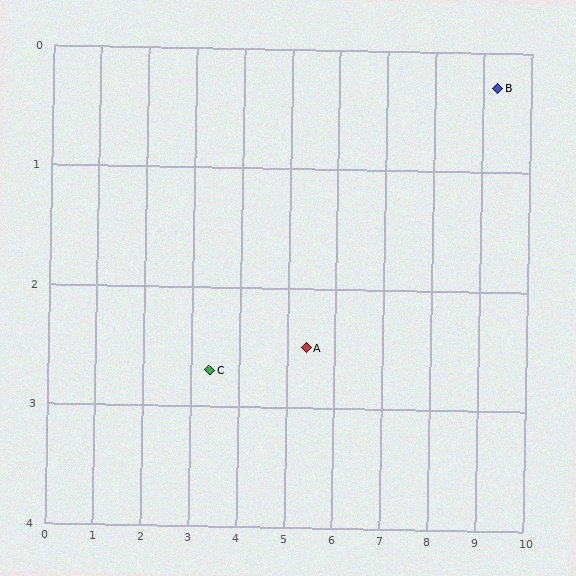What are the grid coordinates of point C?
Point C is at approximately (3.4, 2.7).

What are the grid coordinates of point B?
Point B is at approximately (9.3, 0.3).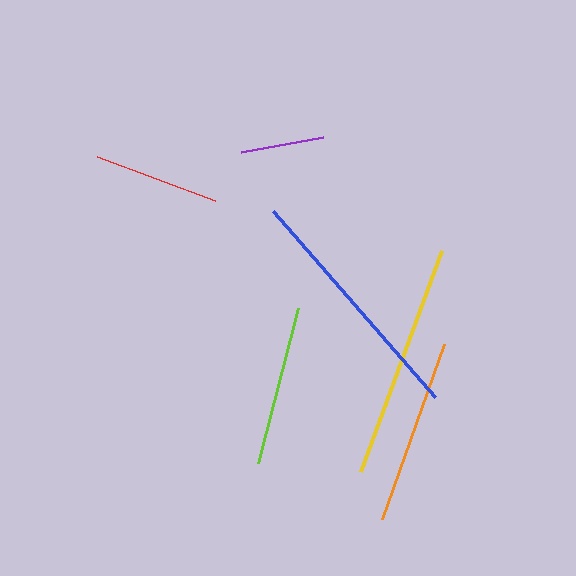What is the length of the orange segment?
The orange segment is approximately 185 pixels long.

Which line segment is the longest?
The blue line is the longest at approximately 246 pixels.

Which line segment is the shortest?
The purple line is the shortest at approximately 84 pixels.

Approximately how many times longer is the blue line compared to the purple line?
The blue line is approximately 2.9 times the length of the purple line.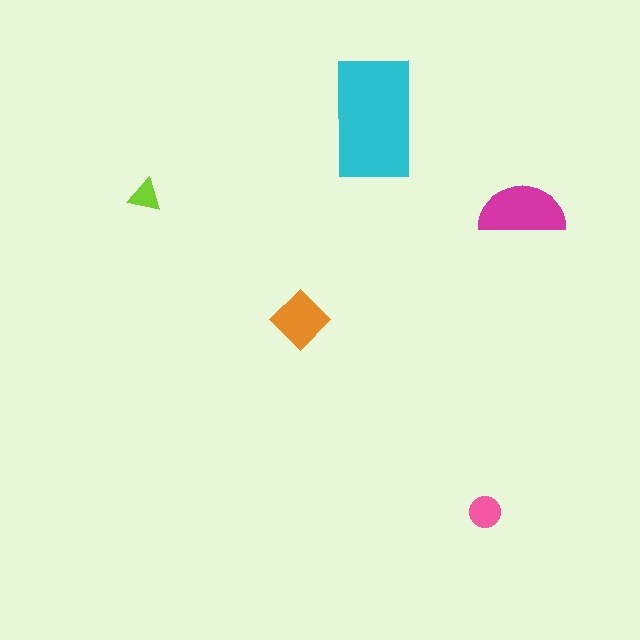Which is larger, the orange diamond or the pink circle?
The orange diamond.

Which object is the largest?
The cyan rectangle.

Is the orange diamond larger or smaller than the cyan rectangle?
Smaller.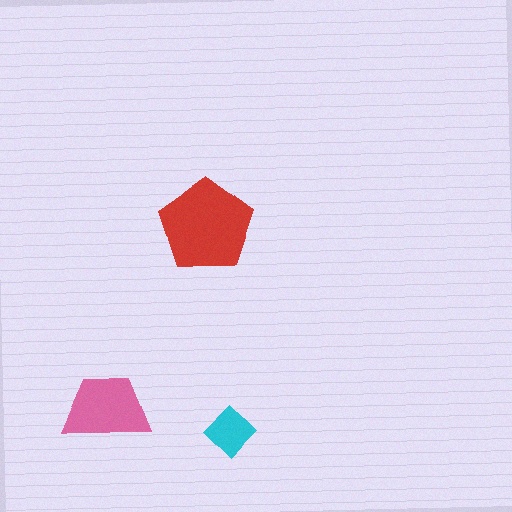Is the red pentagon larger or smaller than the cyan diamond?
Larger.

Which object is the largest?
The red pentagon.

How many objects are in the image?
There are 3 objects in the image.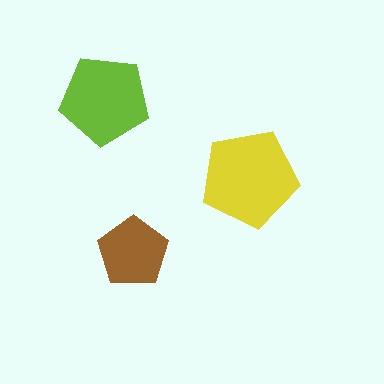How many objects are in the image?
There are 3 objects in the image.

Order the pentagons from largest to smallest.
the yellow one, the lime one, the brown one.